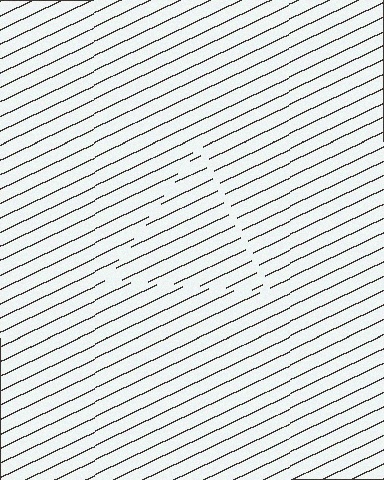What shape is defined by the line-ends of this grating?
An illusory triangle. The interior of the shape contains the same grating, shifted by half a period — the contour is defined by the phase discontinuity where line-ends from the inner and outer gratings abut.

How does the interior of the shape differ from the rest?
The interior of the shape contains the same grating, shifted by half a period — the contour is defined by the phase discontinuity where line-ends from the inner and outer gratings abut.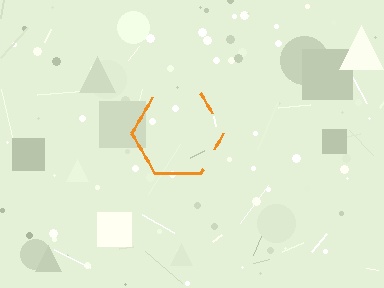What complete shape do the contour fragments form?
The contour fragments form a hexagon.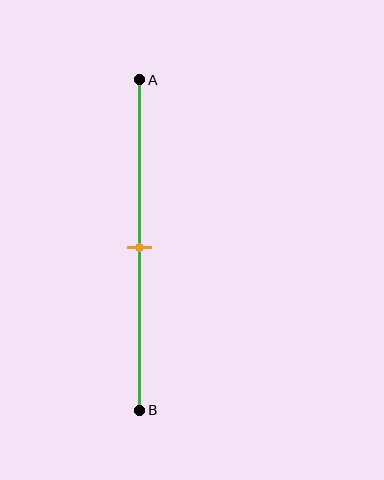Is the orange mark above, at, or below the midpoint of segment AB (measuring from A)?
The orange mark is approximately at the midpoint of segment AB.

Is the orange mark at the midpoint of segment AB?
Yes, the mark is approximately at the midpoint.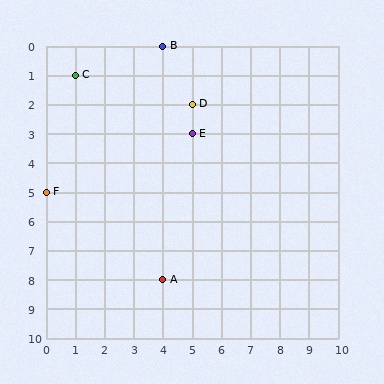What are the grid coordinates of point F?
Point F is at grid coordinates (0, 5).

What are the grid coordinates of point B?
Point B is at grid coordinates (4, 0).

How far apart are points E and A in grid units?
Points E and A are 1 column and 5 rows apart (about 5.1 grid units diagonally).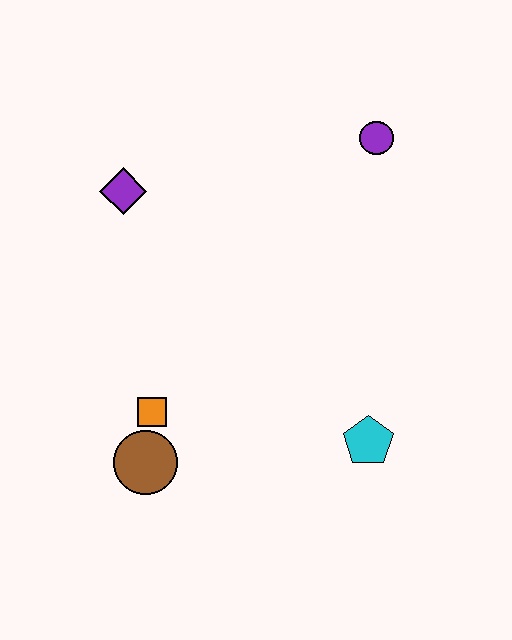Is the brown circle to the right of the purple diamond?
Yes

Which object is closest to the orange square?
The brown circle is closest to the orange square.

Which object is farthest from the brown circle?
The purple circle is farthest from the brown circle.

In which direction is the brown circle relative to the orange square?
The brown circle is below the orange square.